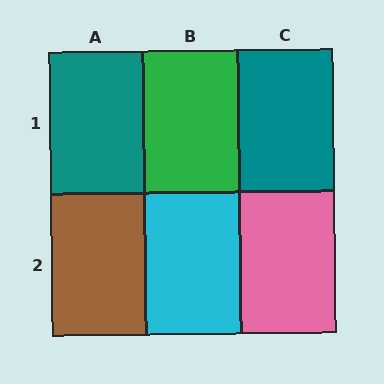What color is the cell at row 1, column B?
Green.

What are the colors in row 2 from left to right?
Brown, cyan, pink.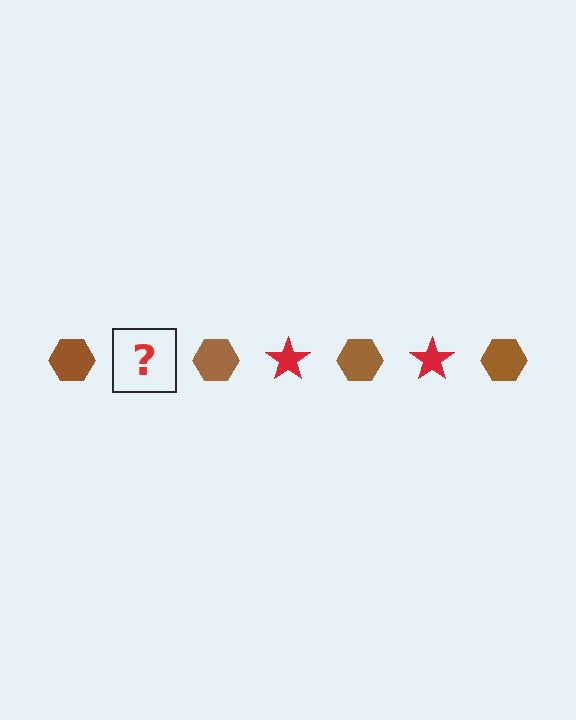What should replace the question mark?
The question mark should be replaced with a red star.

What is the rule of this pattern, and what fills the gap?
The rule is that the pattern alternates between brown hexagon and red star. The gap should be filled with a red star.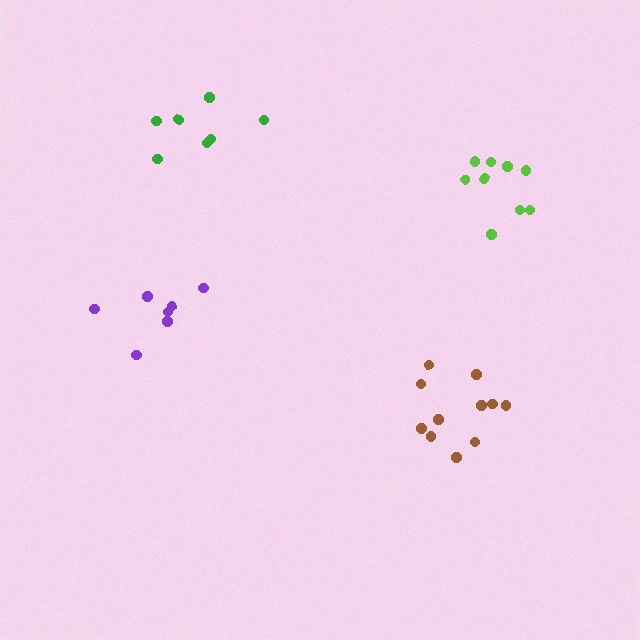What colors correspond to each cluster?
The clusters are colored: green, brown, purple, lime.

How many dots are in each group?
Group 1: 7 dots, Group 2: 11 dots, Group 3: 7 dots, Group 4: 9 dots (34 total).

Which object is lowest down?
The brown cluster is bottommost.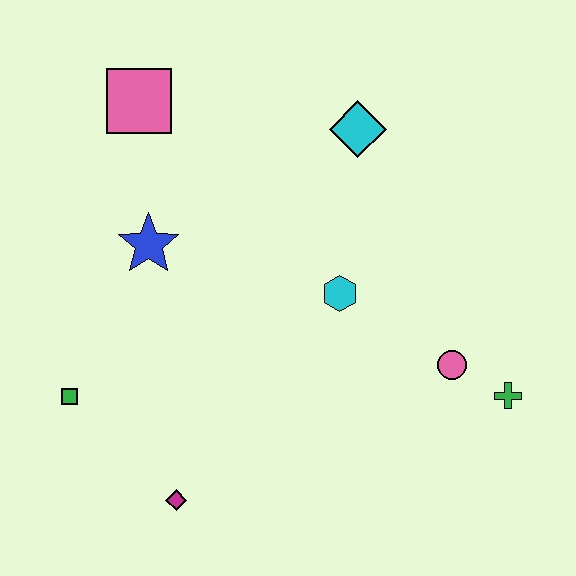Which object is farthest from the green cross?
The pink square is farthest from the green cross.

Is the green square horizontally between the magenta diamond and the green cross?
No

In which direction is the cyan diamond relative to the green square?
The cyan diamond is to the right of the green square.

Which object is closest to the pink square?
The blue star is closest to the pink square.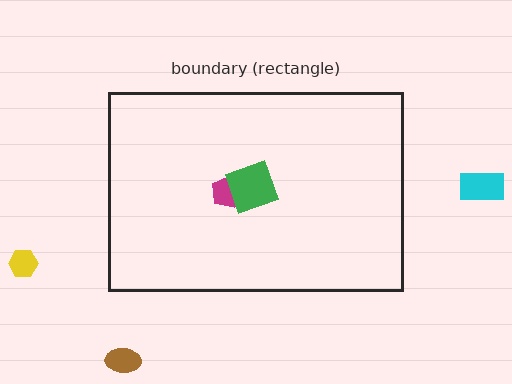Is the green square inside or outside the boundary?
Inside.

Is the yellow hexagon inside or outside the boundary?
Outside.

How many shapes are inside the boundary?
2 inside, 3 outside.